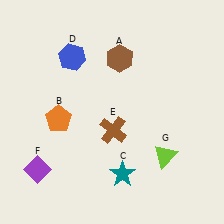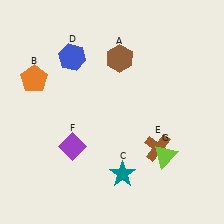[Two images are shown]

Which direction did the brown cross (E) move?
The brown cross (E) moved right.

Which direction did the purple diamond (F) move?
The purple diamond (F) moved right.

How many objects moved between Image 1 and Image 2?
3 objects moved between the two images.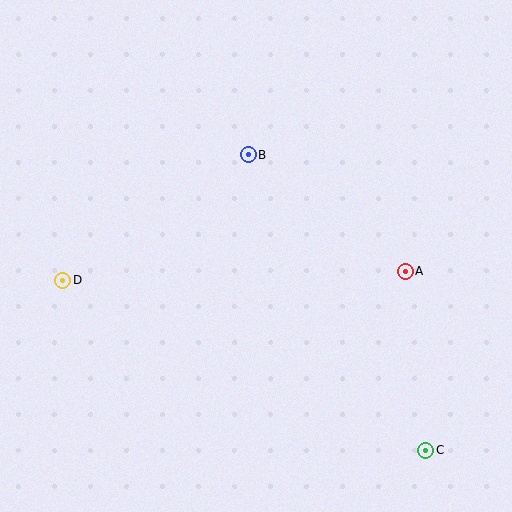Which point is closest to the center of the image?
Point B at (248, 155) is closest to the center.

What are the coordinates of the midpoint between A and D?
The midpoint between A and D is at (234, 276).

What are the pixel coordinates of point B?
Point B is at (248, 155).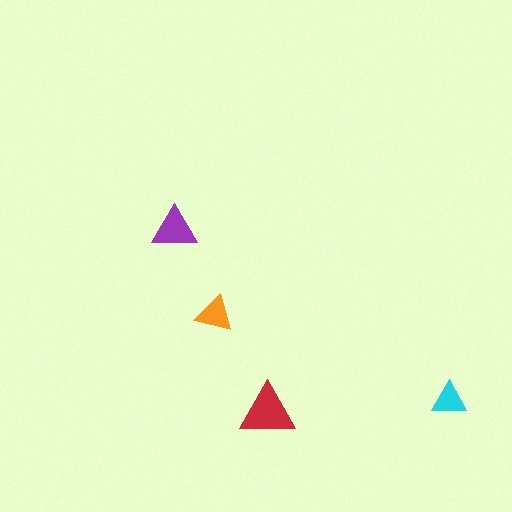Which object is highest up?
The purple triangle is topmost.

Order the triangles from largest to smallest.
the red one, the purple one, the orange one, the cyan one.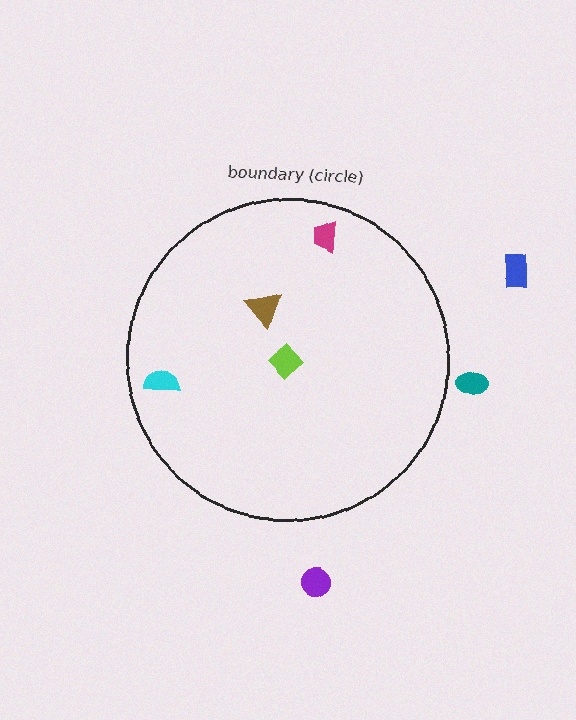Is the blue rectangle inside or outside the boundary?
Outside.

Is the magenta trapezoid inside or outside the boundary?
Inside.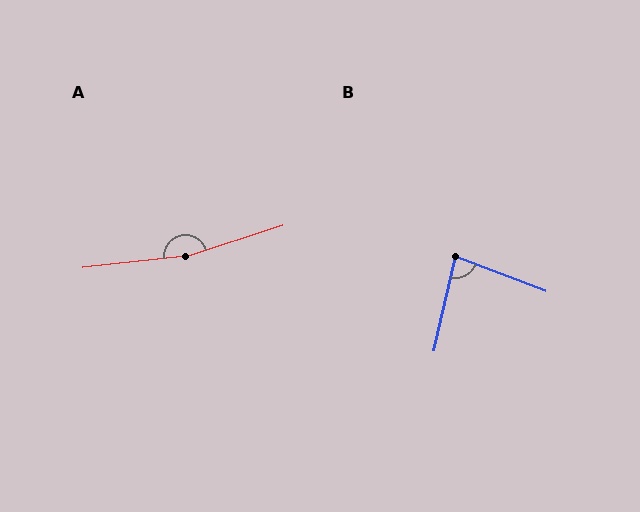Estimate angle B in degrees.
Approximately 82 degrees.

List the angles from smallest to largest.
B (82°), A (169°).